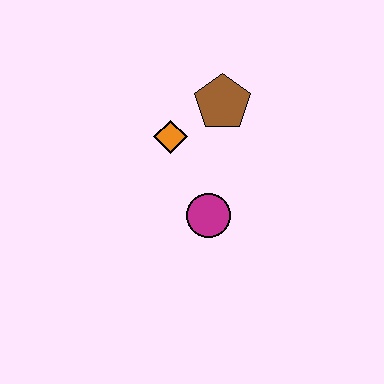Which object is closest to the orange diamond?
The brown pentagon is closest to the orange diamond.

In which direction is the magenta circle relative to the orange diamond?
The magenta circle is below the orange diamond.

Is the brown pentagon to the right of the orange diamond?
Yes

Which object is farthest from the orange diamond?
The magenta circle is farthest from the orange diamond.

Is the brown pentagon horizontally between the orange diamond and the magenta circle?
No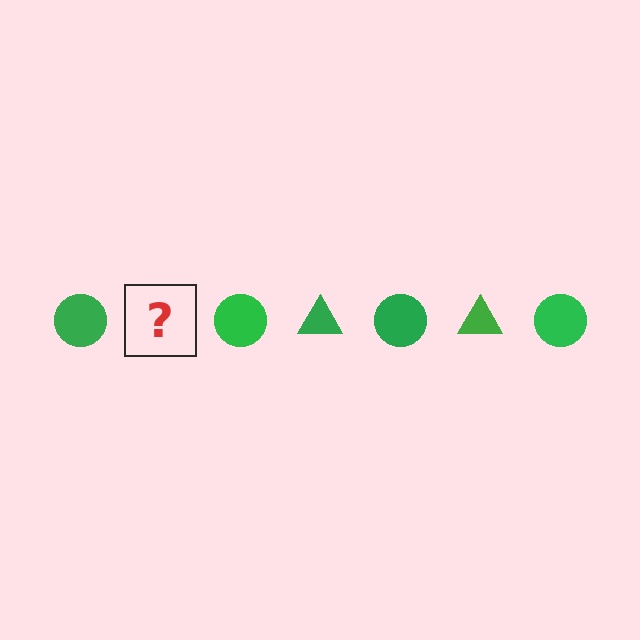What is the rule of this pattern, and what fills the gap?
The rule is that the pattern cycles through circle, triangle shapes in green. The gap should be filled with a green triangle.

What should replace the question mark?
The question mark should be replaced with a green triangle.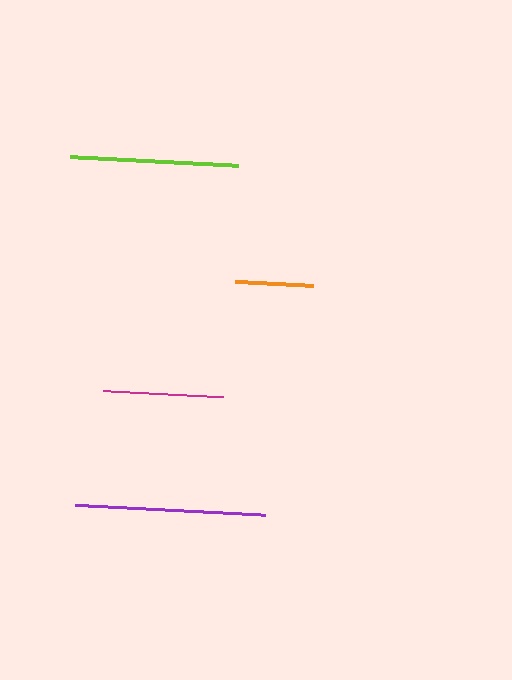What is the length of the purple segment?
The purple segment is approximately 190 pixels long.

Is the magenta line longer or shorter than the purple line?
The purple line is longer than the magenta line.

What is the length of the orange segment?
The orange segment is approximately 79 pixels long.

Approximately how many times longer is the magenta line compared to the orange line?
The magenta line is approximately 1.5 times the length of the orange line.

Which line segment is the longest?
The purple line is the longest at approximately 190 pixels.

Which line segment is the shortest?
The orange line is the shortest at approximately 79 pixels.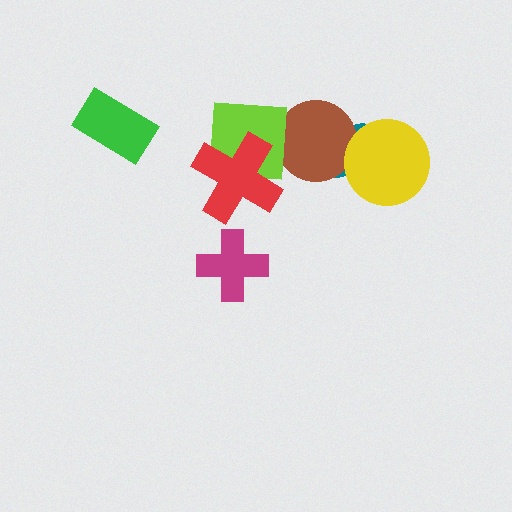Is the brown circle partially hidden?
Yes, it is partially covered by another shape.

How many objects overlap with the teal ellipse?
2 objects overlap with the teal ellipse.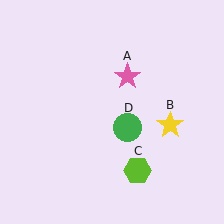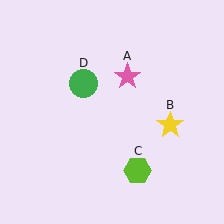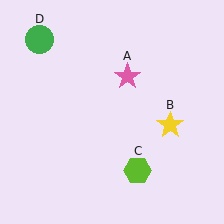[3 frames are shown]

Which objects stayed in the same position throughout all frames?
Pink star (object A) and yellow star (object B) and lime hexagon (object C) remained stationary.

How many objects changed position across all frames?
1 object changed position: green circle (object D).